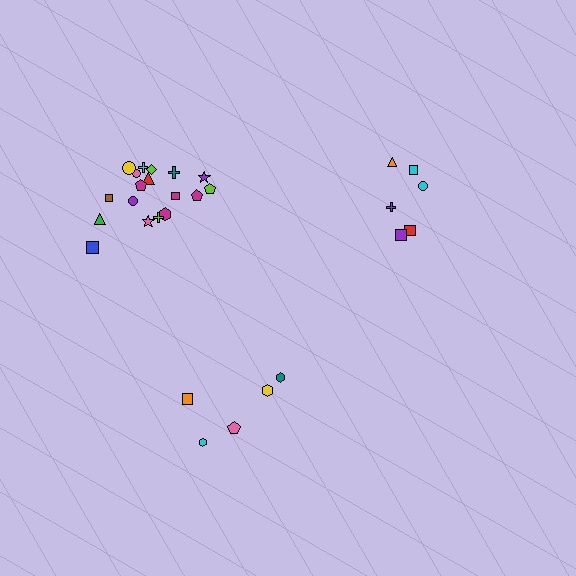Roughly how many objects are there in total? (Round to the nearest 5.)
Roughly 30 objects in total.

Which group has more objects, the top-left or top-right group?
The top-left group.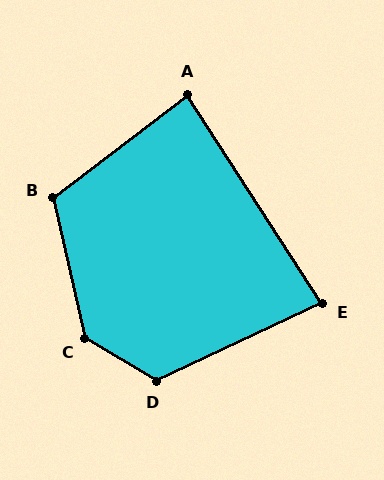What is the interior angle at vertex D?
Approximately 124 degrees (obtuse).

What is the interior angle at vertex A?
Approximately 85 degrees (approximately right).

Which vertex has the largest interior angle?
C, at approximately 134 degrees.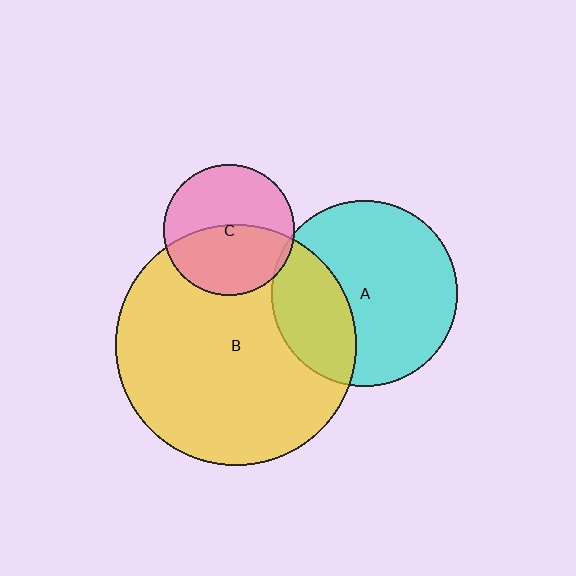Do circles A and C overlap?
Yes.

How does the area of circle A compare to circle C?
Approximately 2.0 times.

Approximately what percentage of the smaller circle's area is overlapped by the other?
Approximately 5%.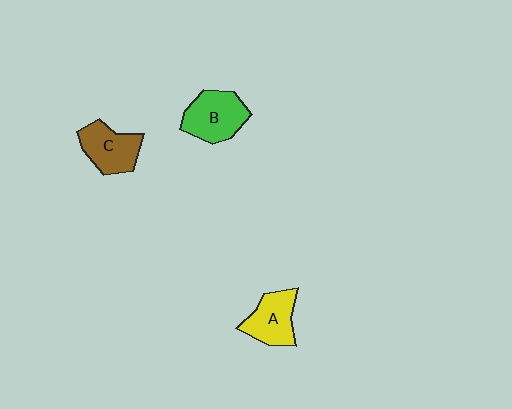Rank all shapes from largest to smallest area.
From largest to smallest: B (green), C (brown), A (yellow).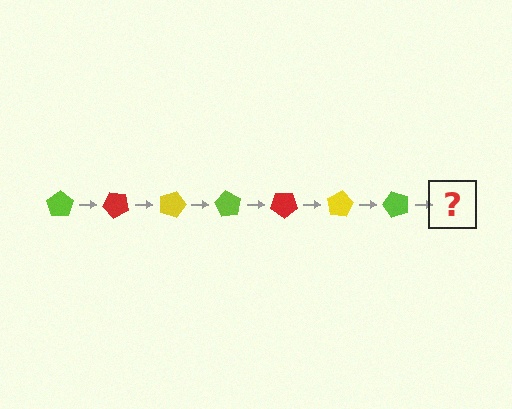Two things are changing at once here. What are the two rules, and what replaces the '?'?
The two rules are that it rotates 45 degrees each step and the color cycles through lime, red, and yellow. The '?' should be a red pentagon, rotated 315 degrees from the start.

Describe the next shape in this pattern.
It should be a red pentagon, rotated 315 degrees from the start.